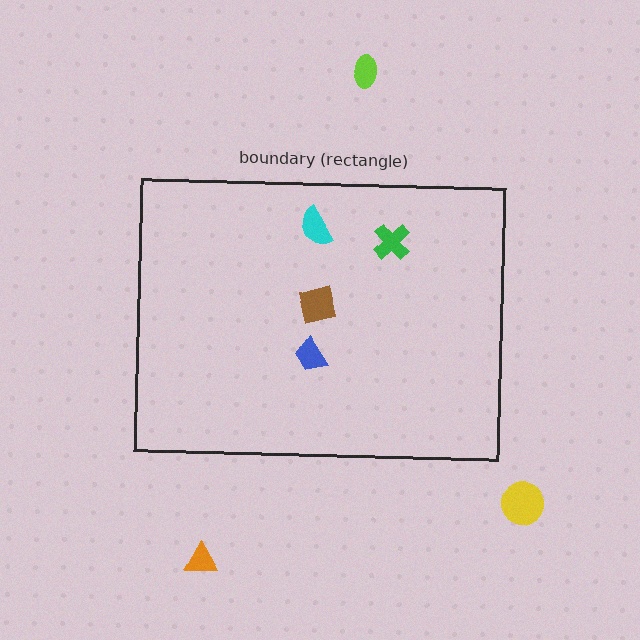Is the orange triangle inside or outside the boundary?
Outside.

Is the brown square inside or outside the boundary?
Inside.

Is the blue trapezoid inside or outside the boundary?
Inside.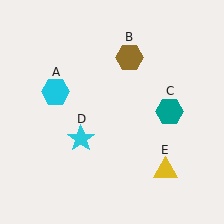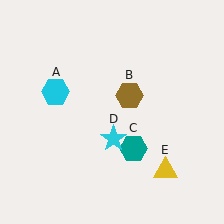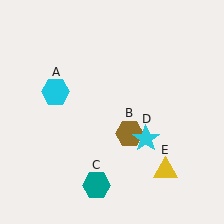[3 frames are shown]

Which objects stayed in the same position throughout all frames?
Cyan hexagon (object A) and yellow triangle (object E) remained stationary.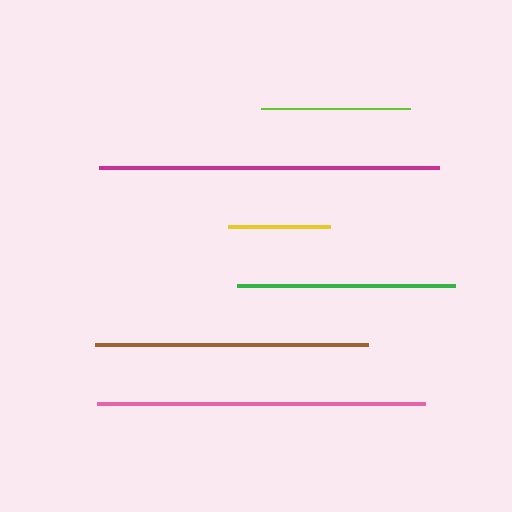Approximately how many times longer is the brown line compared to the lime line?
The brown line is approximately 1.8 times the length of the lime line.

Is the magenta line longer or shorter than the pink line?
The magenta line is longer than the pink line.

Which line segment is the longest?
The magenta line is the longest at approximately 340 pixels.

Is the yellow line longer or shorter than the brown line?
The brown line is longer than the yellow line.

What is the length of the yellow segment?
The yellow segment is approximately 102 pixels long.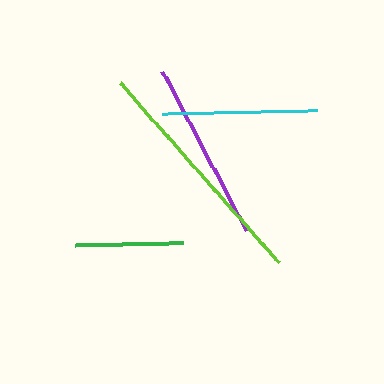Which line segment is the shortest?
The green line is the shortest at approximately 108 pixels.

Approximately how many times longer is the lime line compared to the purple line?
The lime line is approximately 1.3 times the length of the purple line.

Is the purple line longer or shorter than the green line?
The purple line is longer than the green line.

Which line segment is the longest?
The lime line is the longest at approximately 240 pixels.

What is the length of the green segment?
The green segment is approximately 108 pixels long.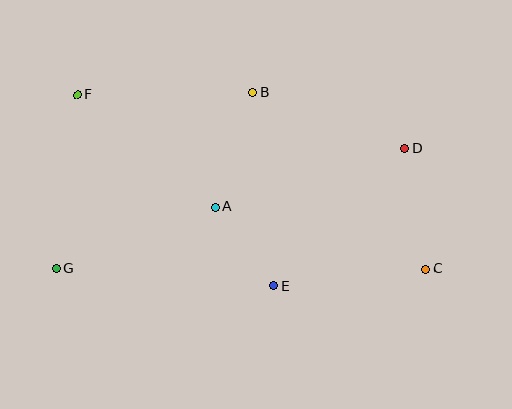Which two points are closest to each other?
Points A and E are closest to each other.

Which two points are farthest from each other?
Points C and F are farthest from each other.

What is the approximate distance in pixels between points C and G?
The distance between C and G is approximately 370 pixels.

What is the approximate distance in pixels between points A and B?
The distance between A and B is approximately 121 pixels.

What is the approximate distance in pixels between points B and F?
The distance between B and F is approximately 176 pixels.